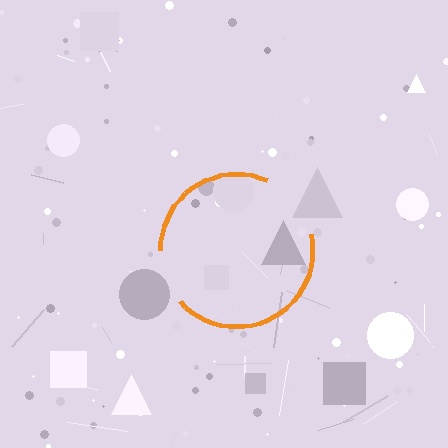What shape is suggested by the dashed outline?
The dashed outline suggests a circle.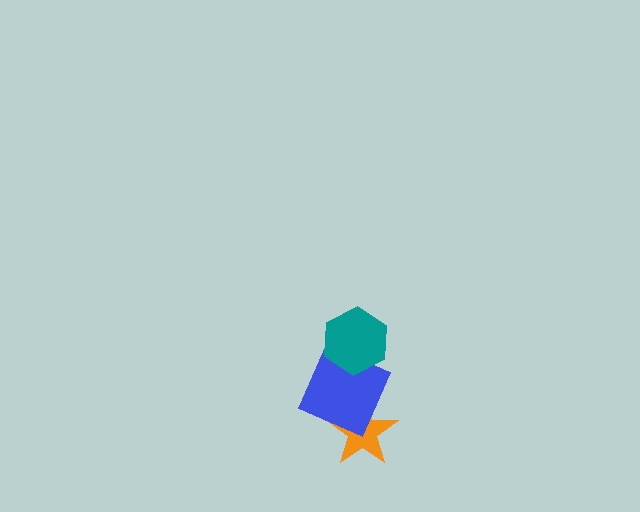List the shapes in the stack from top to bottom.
From top to bottom: the teal hexagon, the blue square, the orange star.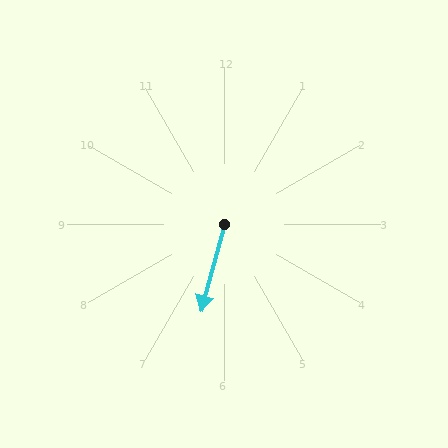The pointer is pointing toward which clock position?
Roughly 7 o'clock.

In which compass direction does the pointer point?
South.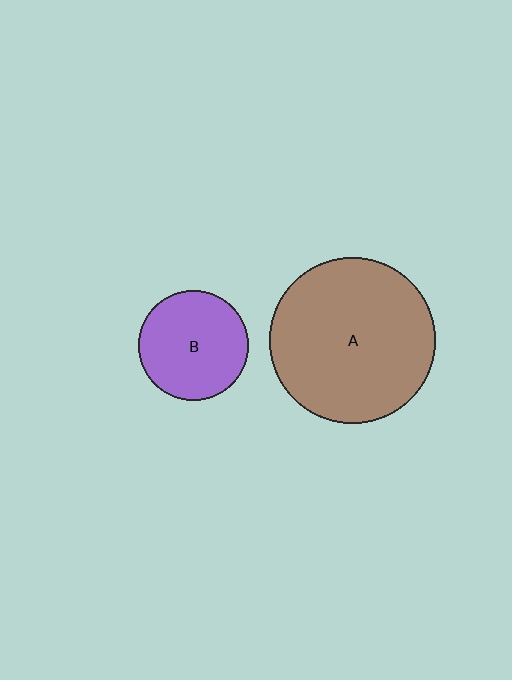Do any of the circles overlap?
No, none of the circles overlap.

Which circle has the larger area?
Circle A (brown).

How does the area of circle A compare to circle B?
Approximately 2.3 times.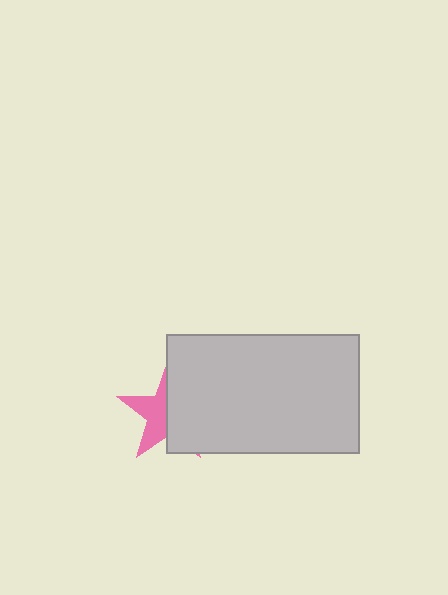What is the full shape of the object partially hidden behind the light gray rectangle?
The partially hidden object is a pink star.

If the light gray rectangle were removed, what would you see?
You would see the complete pink star.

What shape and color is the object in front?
The object in front is a light gray rectangle.